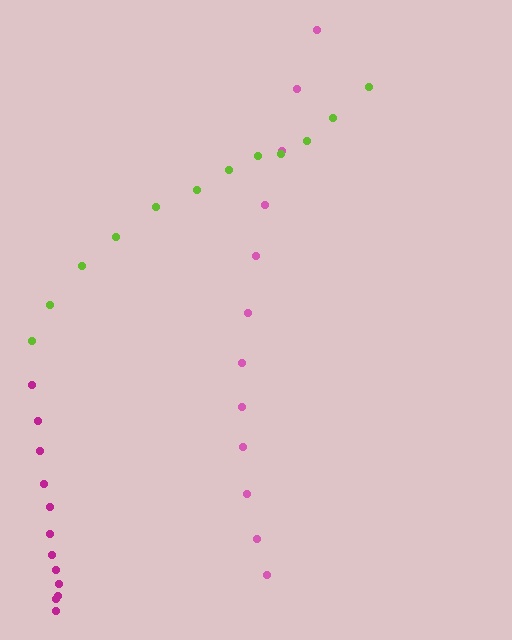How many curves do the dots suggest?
There are 3 distinct paths.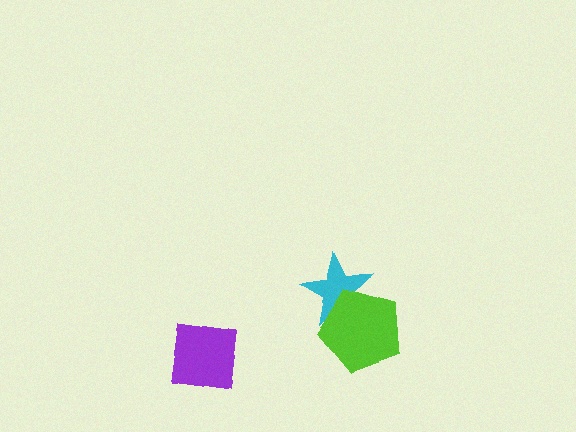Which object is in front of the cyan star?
The lime pentagon is in front of the cyan star.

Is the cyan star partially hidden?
Yes, it is partially covered by another shape.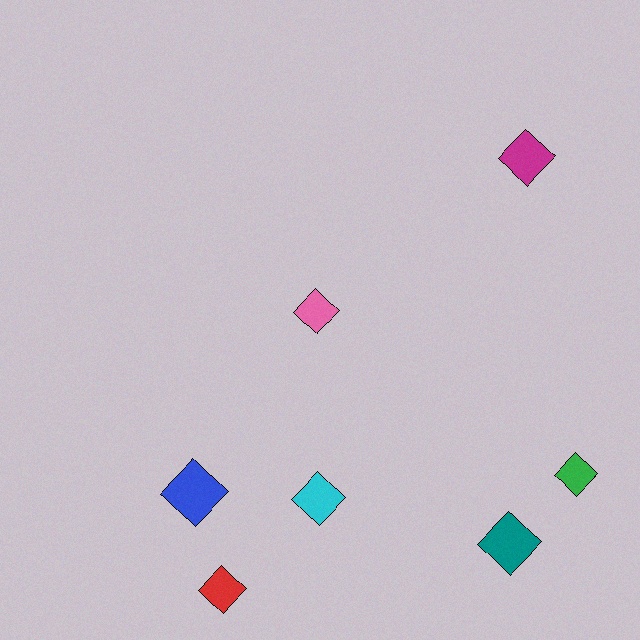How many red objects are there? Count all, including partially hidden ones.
There is 1 red object.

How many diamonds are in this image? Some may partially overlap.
There are 7 diamonds.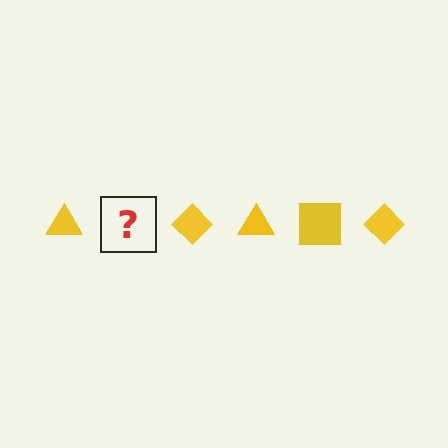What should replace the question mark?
The question mark should be replaced with a yellow square.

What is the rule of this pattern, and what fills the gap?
The rule is that the pattern cycles through triangle, square, diamond shapes in yellow. The gap should be filled with a yellow square.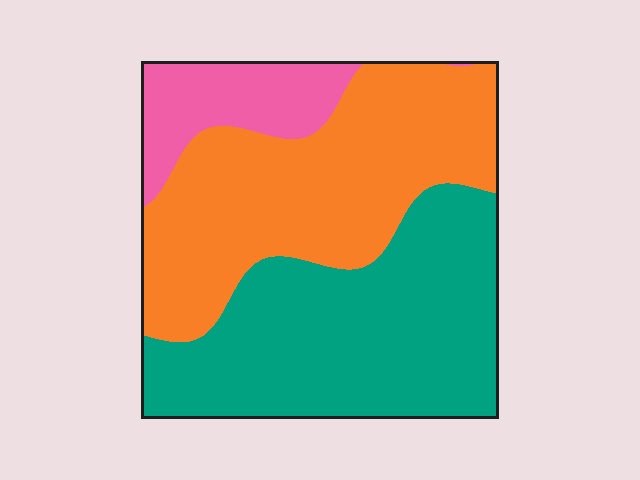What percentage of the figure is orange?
Orange takes up about two fifths (2/5) of the figure.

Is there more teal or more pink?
Teal.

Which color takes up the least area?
Pink, at roughly 15%.